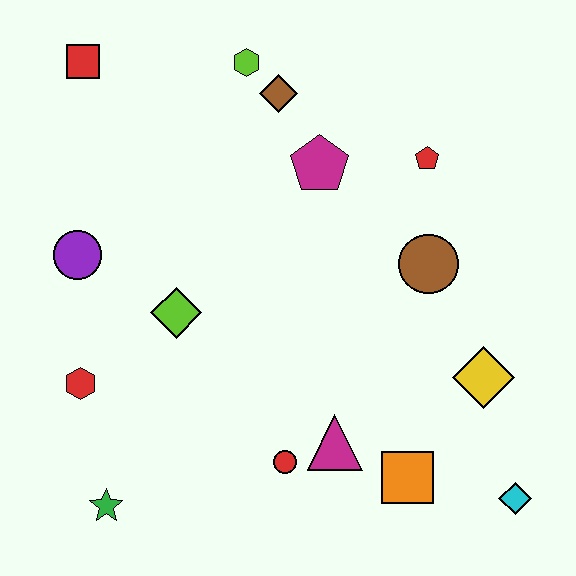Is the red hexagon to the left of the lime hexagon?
Yes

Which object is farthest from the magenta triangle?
The red square is farthest from the magenta triangle.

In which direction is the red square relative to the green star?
The red square is above the green star.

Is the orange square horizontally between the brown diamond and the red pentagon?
Yes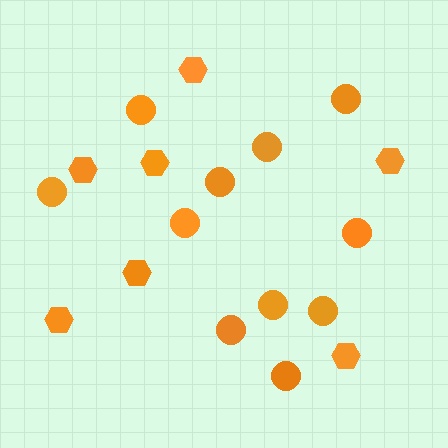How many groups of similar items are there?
There are 2 groups: one group of circles (11) and one group of hexagons (7).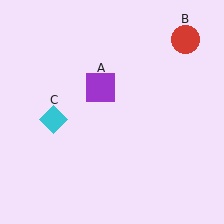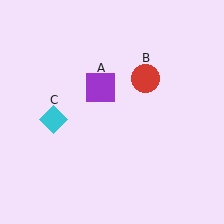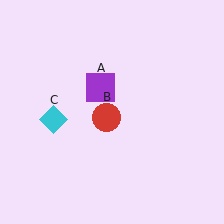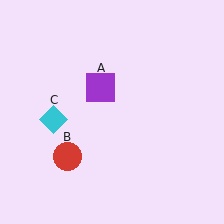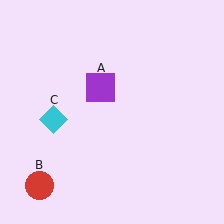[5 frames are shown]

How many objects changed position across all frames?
1 object changed position: red circle (object B).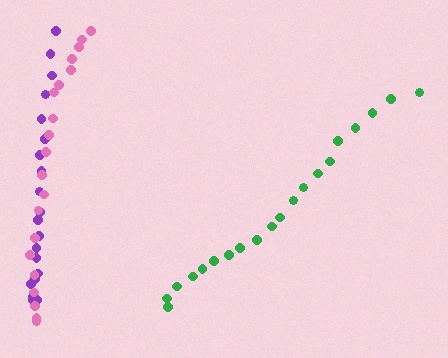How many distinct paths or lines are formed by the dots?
There are 3 distinct paths.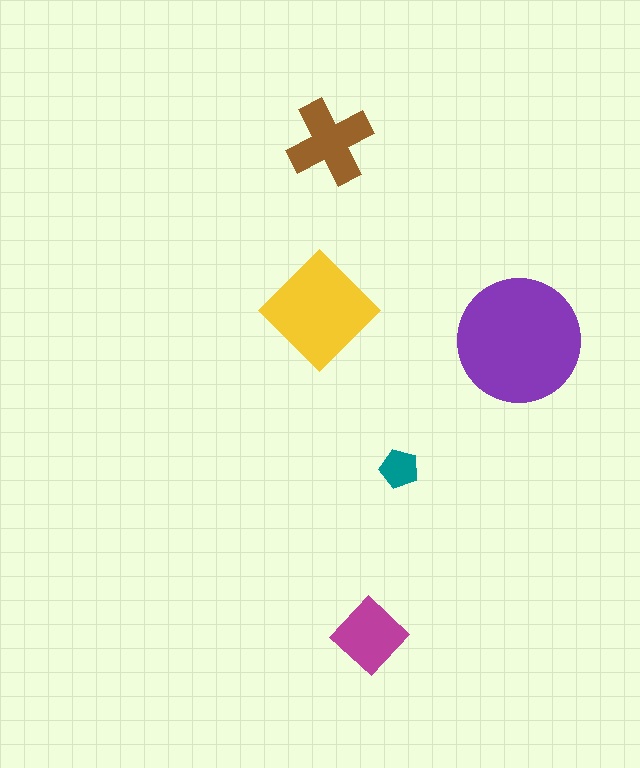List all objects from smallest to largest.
The teal pentagon, the magenta diamond, the brown cross, the yellow diamond, the purple circle.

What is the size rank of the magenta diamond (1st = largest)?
4th.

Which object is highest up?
The brown cross is topmost.